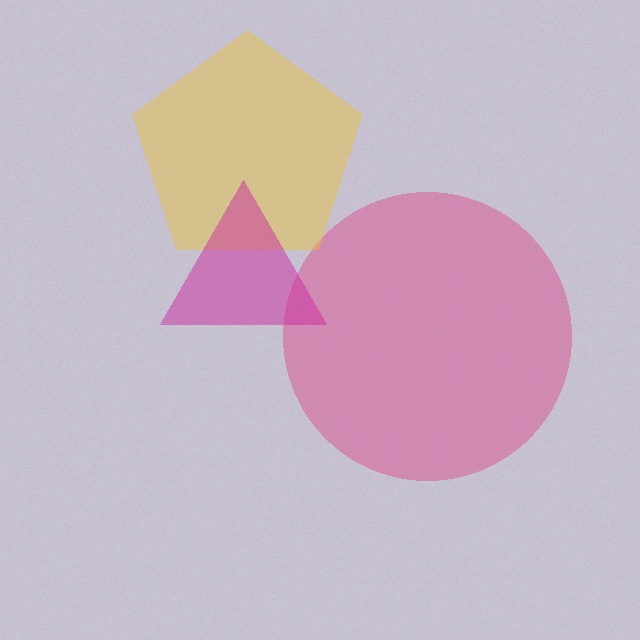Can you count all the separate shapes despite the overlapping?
Yes, there are 3 separate shapes.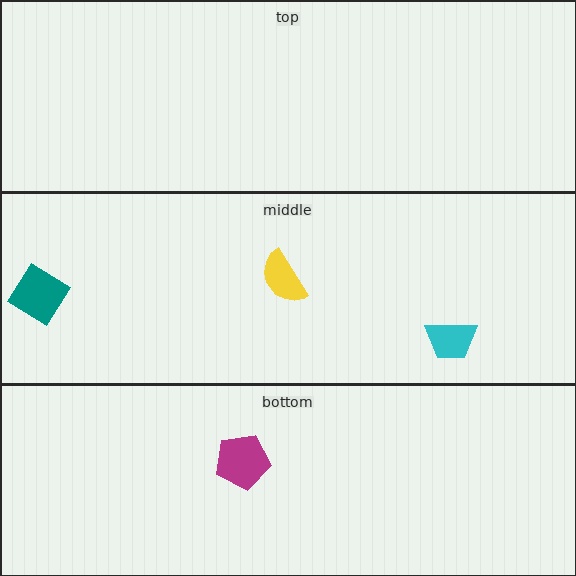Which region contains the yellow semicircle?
The middle region.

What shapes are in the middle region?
The cyan trapezoid, the yellow semicircle, the teal diamond.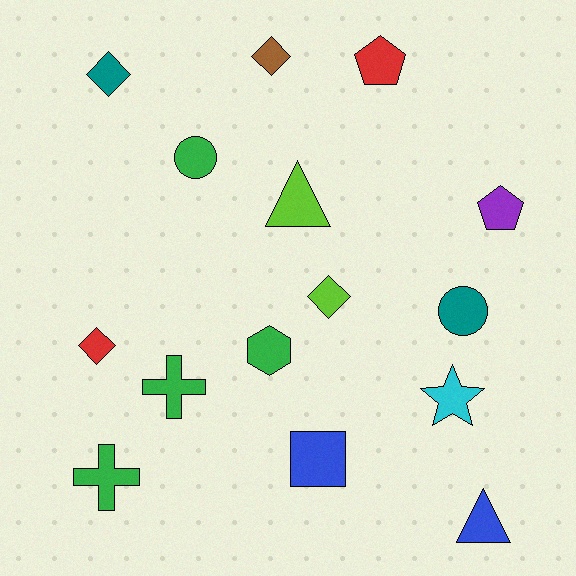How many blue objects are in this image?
There are 2 blue objects.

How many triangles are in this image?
There are 2 triangles.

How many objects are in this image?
There are 15 objects.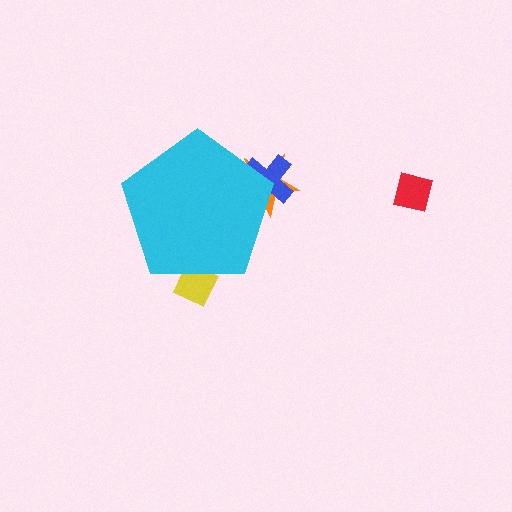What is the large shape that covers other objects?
A cyan pentagon.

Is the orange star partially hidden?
Yes, the orange star is partially hidden behind the cyan pentagon.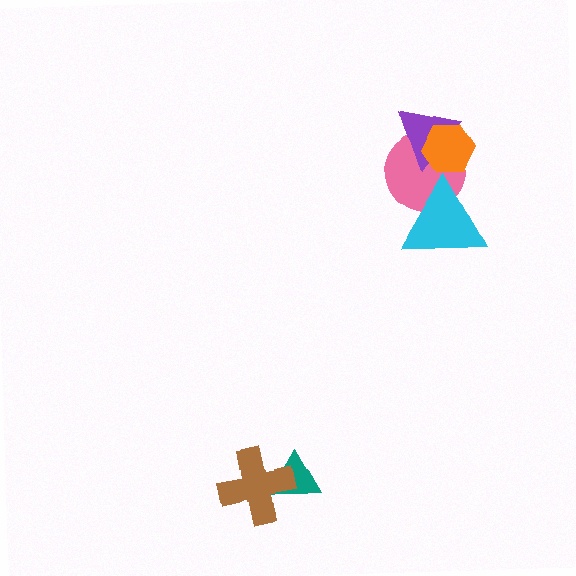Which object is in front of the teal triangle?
The brown cross is in front of the teal triangle.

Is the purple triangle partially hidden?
Yes, it is partially covered by another shape.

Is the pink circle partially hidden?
Yes, it is partially covered by another shape.